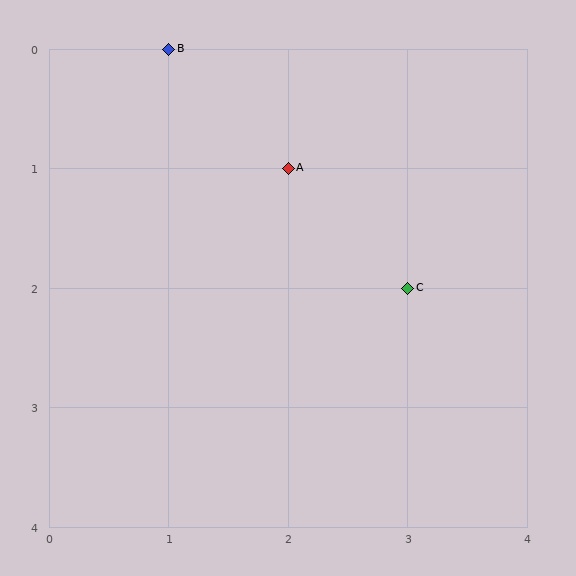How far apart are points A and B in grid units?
Points A and B are 1 column and 1 row apart (about 1.4 grid units diagonally).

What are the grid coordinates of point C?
Point C is at grid coordinates (3, 2).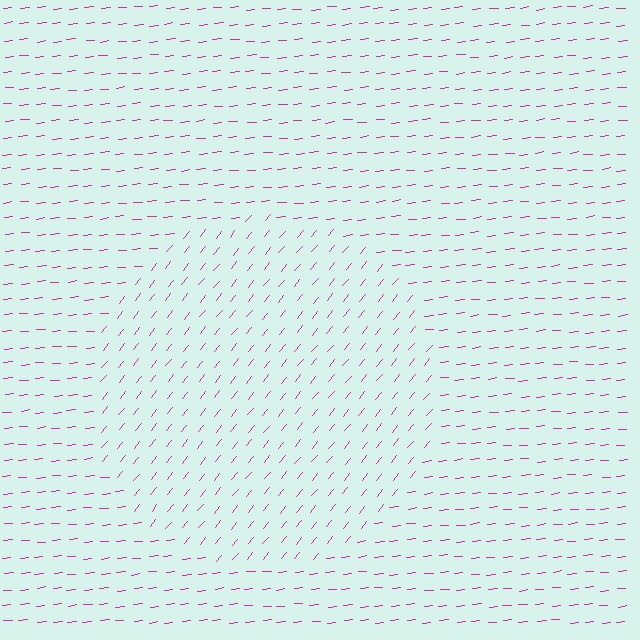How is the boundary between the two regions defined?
The boundary is defined purely by a change in line orientation (approximately 45 degrees difference). All lines are the same color and thickness.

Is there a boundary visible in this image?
Yes, there is a texture boundary formed by a change in line orientation.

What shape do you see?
I see a circle.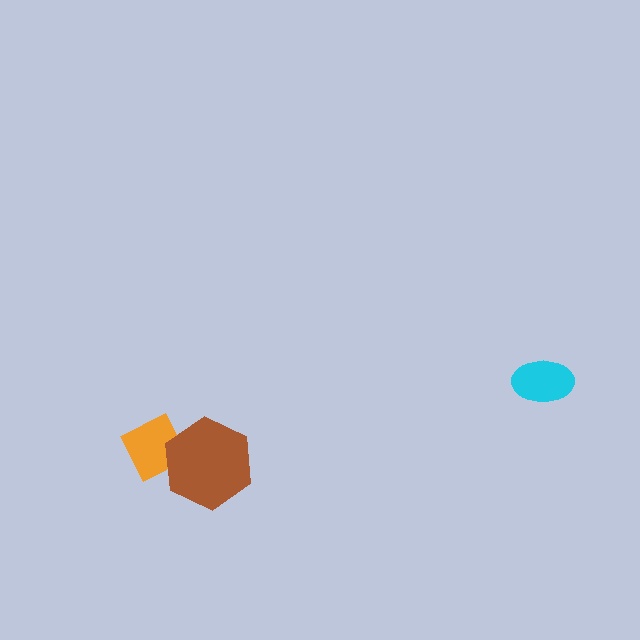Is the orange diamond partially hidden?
Yes, it is partially covered by another shape.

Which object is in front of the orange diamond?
The brown hexagon is in front of the orange diamond.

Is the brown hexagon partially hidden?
No, no other shape covers it.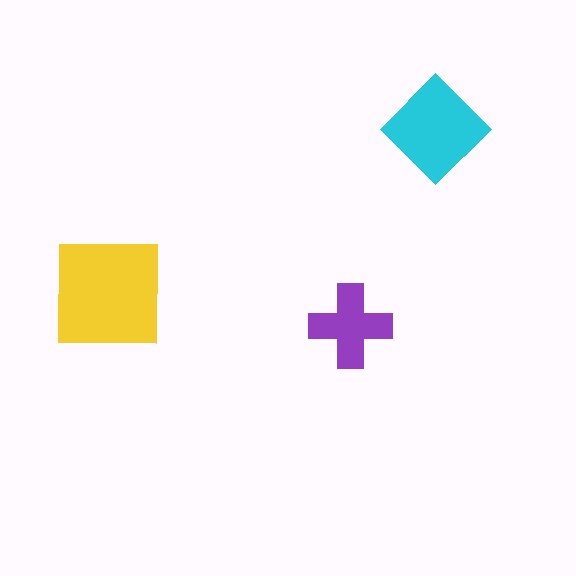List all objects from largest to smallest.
The yellow square, the cyan diamond, the purple cross.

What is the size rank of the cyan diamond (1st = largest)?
2nd.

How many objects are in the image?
There are 3 objects in the image.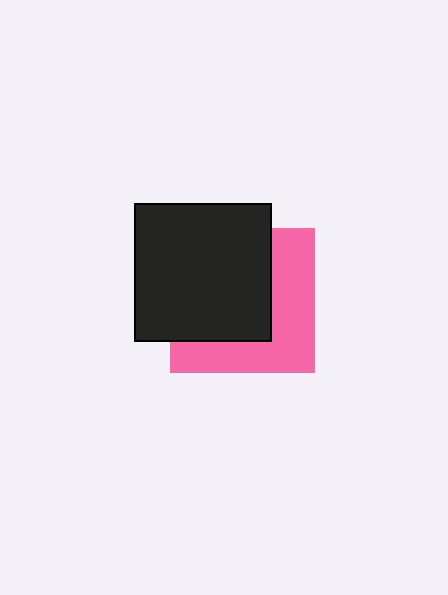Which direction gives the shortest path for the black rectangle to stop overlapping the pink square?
Moving toward the upper-left gives the shortest separation.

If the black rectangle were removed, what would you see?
You would see the complete pink square.